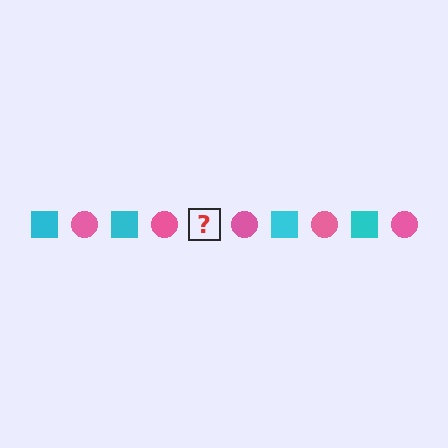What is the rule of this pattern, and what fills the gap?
The rule is that the pattern alternates between cyan square and pink circle. The gap should be filled with a cyan square.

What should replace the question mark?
The question mark should be replaced with a cyan square.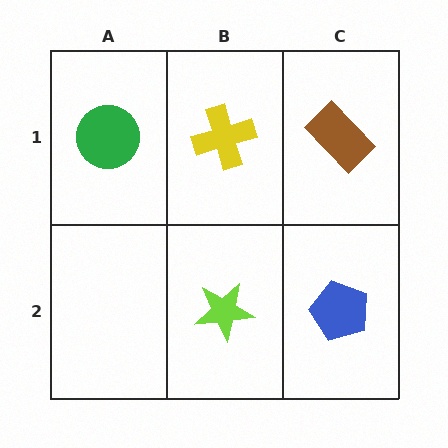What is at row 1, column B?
A yellow cross.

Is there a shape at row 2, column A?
No, that cell is empty.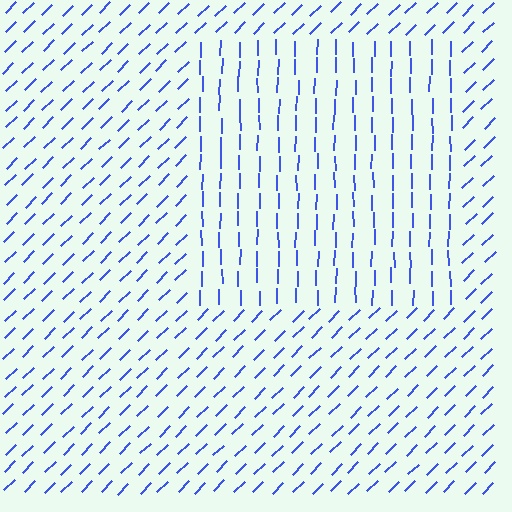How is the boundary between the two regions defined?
The boundary is defined purely by a change in line orientation (approximately 45 degrees difference). All lines are the same color and thickness.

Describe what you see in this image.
The image is filled with small blue line segments. A rectangle region in the image has lines oriented differently from the surrounding lines, creating a visible texture boundary.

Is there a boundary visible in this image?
Yes, there is a texture boundary formed by a change in line orientation.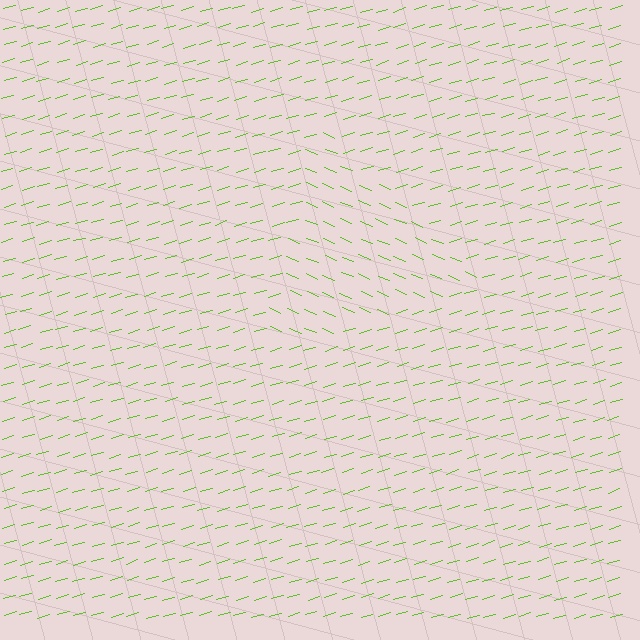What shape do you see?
I see a triangle.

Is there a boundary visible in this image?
Yes, there is a texture boundary formed by a change in line orientation.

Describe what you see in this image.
The image is filled with small lime line segments. A triangle region in the image has lines oriented differently from the surrounding lines, creating a visible texture boundary.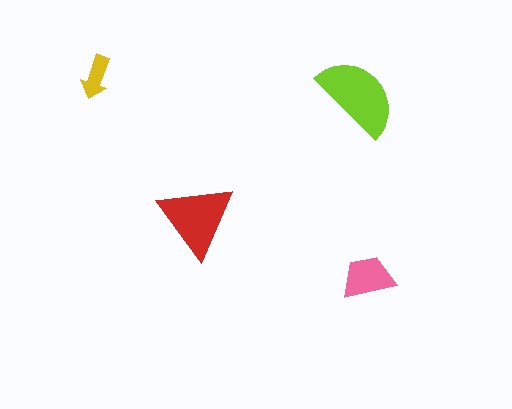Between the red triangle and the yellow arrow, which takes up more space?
The red triangle.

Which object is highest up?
The yellow arrow is topmost.